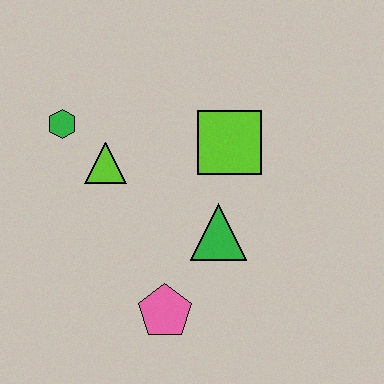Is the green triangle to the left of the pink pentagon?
No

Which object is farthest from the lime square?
The pink pentagon is farthest from the lime square.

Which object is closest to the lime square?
The green triangle is closest to the lime square.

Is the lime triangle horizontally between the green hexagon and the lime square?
Yes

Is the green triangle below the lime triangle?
Yes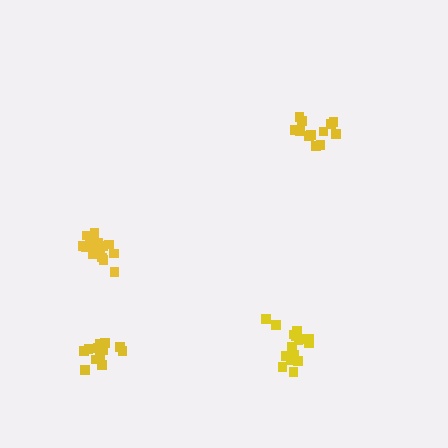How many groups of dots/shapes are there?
There are 4 groups.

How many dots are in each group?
Group 1: 16 dots, Group 2: 17 dots, Group 3: 12 dots, Group 4: 13 dots (58 total).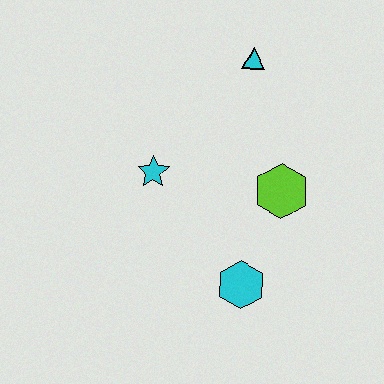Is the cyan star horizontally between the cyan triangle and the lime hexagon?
No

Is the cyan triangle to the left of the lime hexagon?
Yes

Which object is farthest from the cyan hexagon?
The cyan triangle is farthest from the cyan hexagon.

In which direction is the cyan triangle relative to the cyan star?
The cyan triangle is above the cyan star.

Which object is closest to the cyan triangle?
The lime hexagon is closest to the cyan triangle.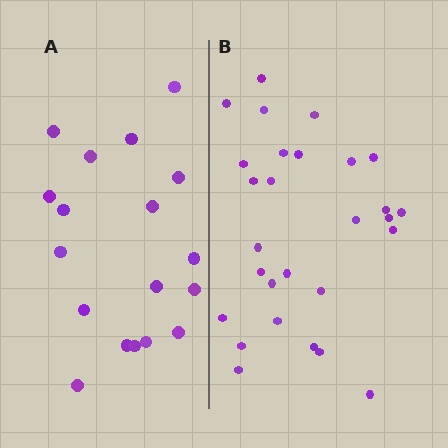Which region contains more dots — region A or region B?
Region B (the right region) has more dots.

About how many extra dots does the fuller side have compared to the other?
Region B has roughly 10 or so more dots than region A.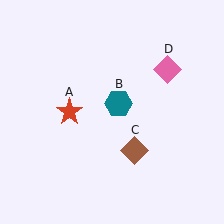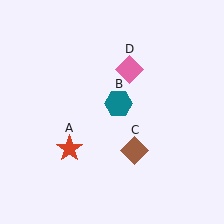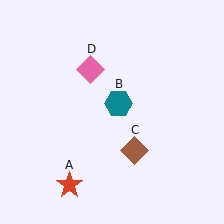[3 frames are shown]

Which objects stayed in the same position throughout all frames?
Teal hexagon (object B) and brown diamond (object C) remained stationary.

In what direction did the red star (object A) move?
The red star (object A) moved down.